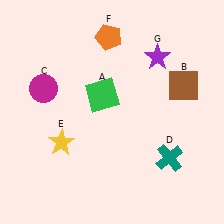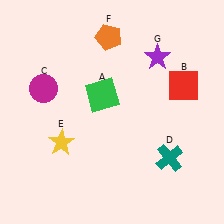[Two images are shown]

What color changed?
The square (B) changed from brown in Image 1 to red in Image 2.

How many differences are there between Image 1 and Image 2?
There is 1 difference between the two images.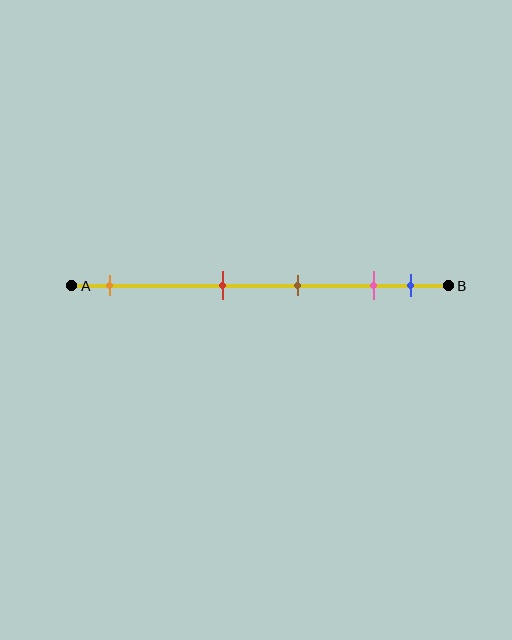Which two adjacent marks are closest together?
The pink and blue marks are the closest adjacent pair.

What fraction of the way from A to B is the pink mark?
The pink mark is approximately 80% (0.8) of the way from A to B.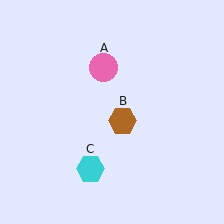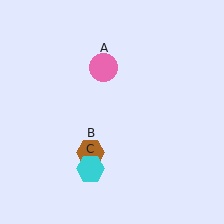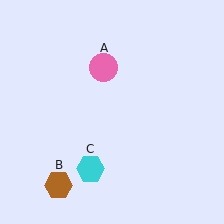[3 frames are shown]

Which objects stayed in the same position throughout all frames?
Pink circle (object A) and cyan hexagon (object C) remained stationary.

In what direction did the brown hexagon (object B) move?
The brown hexagon (object B) moved down and to the left.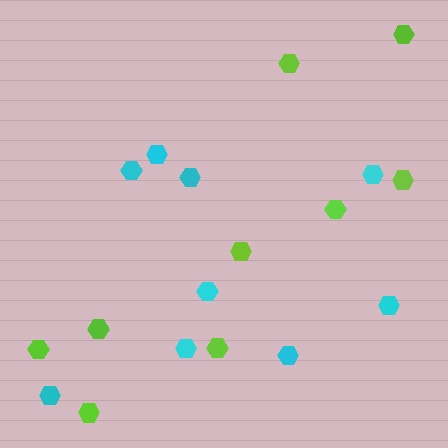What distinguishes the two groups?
There are 2 groups: one group of lime hexagons (9) and one group of cyan hexagons (9).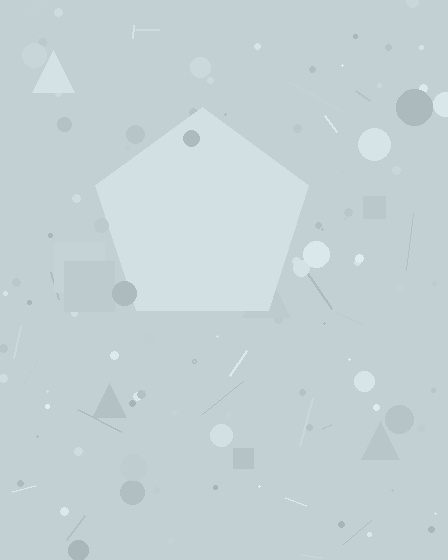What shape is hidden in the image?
A pentagon is hidden in the image.